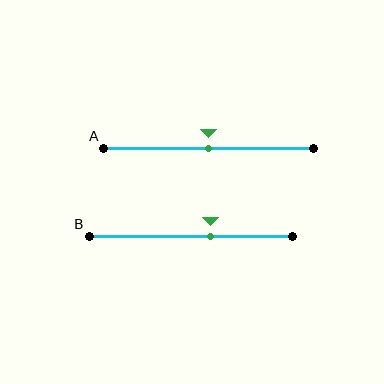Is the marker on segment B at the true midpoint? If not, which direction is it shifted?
No, the marker on segment B is shifted to the right by about 10% of the segment length.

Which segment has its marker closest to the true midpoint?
Segment A has its marker closest to the true midpoint.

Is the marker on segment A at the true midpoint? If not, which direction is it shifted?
Yes, the marker on segment A is at the true midpoint.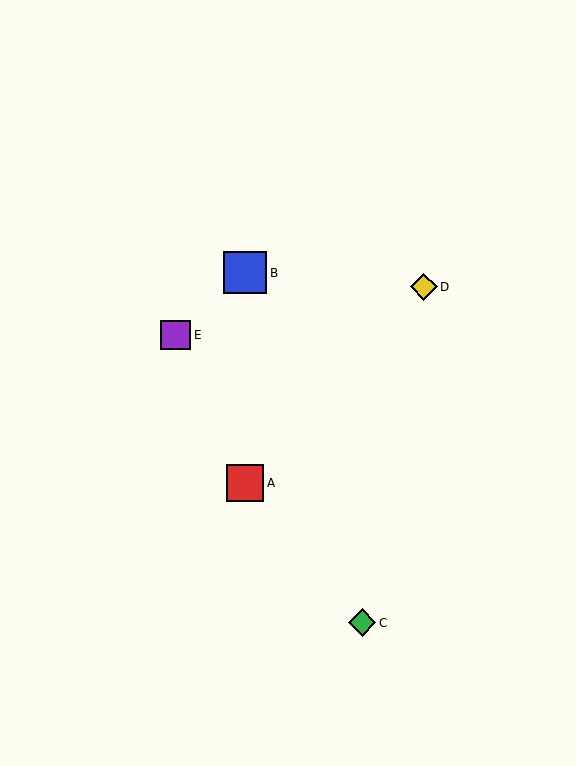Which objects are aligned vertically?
Objects A, B are aligned vertically.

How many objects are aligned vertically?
2 objects (A, B) are aligned vertically.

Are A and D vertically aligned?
No, A is at x≈245 and D is at x≈424.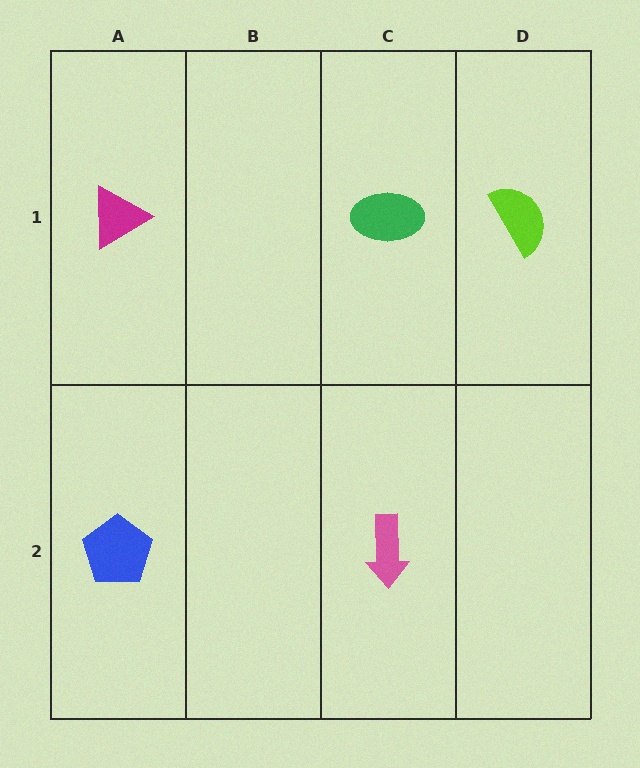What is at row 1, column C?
A green ellipse.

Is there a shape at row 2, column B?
No, that cell is empty.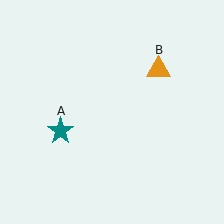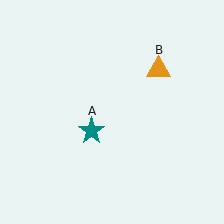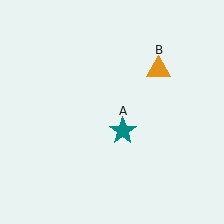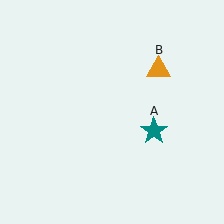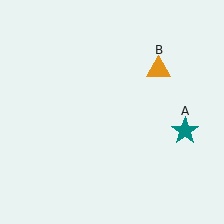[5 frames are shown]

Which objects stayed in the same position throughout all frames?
Orange triangle (object B) remained stationary.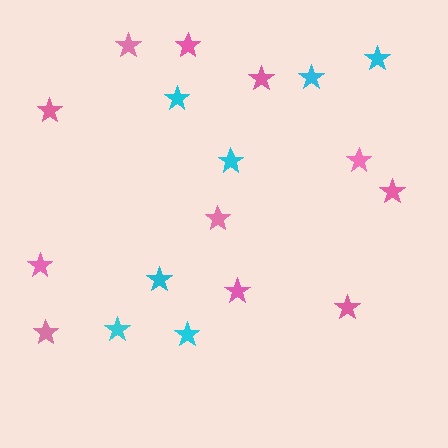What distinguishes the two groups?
There are 2 groups: one group of cyan stars (7) and one group of pink stars (11).